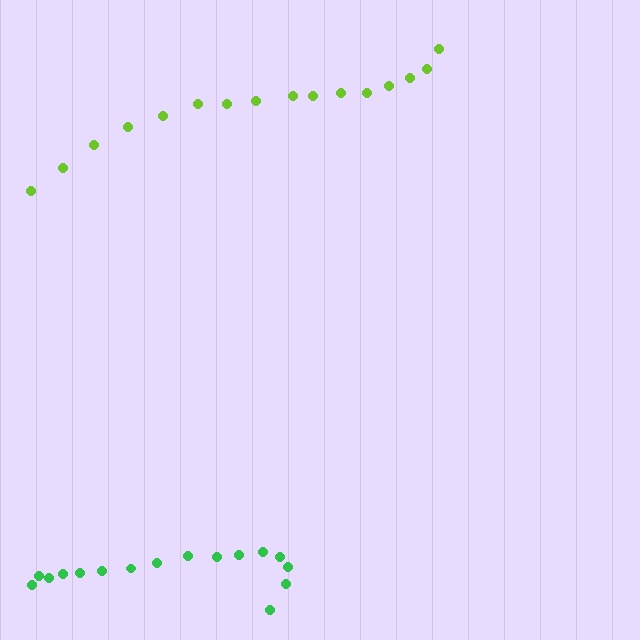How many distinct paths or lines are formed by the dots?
There are 2 distinct paths.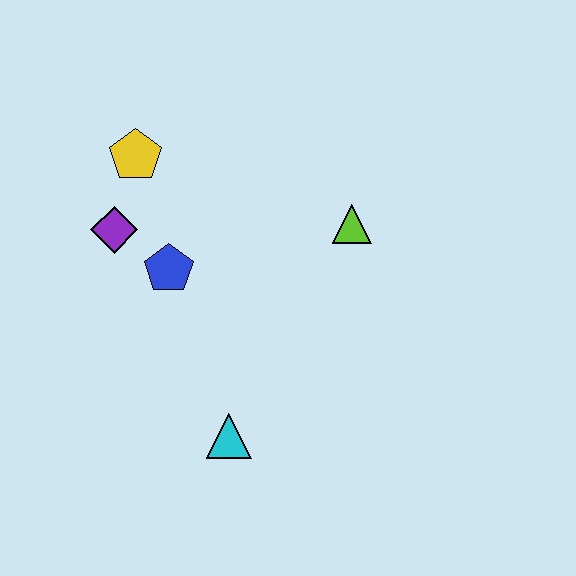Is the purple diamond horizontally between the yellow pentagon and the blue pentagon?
No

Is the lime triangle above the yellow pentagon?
No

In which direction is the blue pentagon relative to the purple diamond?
The blue pentagon is to the right of the purple diamond.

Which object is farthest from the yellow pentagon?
The cyan triangle is farthest from the yellow pentagon.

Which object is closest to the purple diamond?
The blue pentagon is closest to the purple diamond.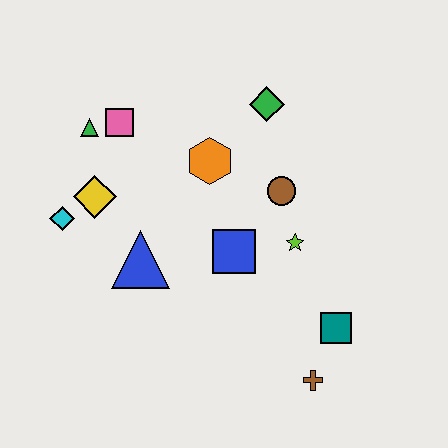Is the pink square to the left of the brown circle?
Yes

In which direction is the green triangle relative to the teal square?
The green triangle is to the left of the teal square.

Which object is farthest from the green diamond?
The brown cross is farthest from the green diamond.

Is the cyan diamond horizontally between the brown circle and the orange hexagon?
No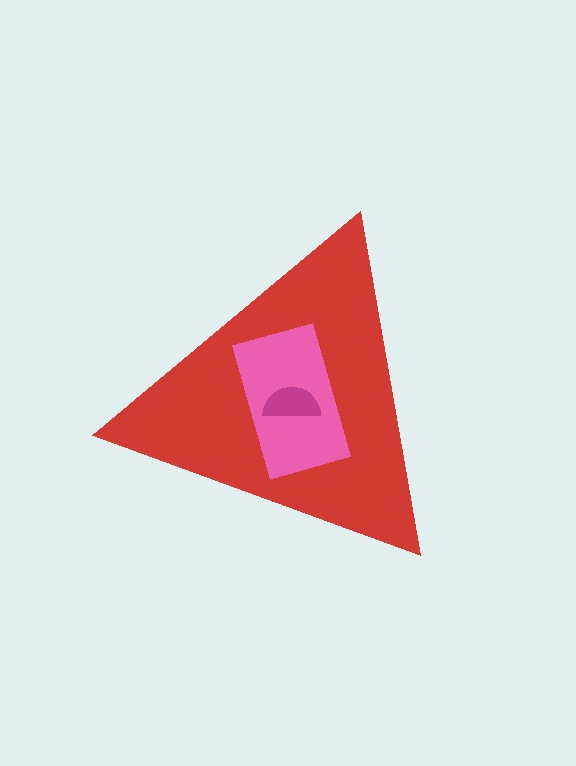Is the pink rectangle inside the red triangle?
Yes.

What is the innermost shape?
The magenta semicircle.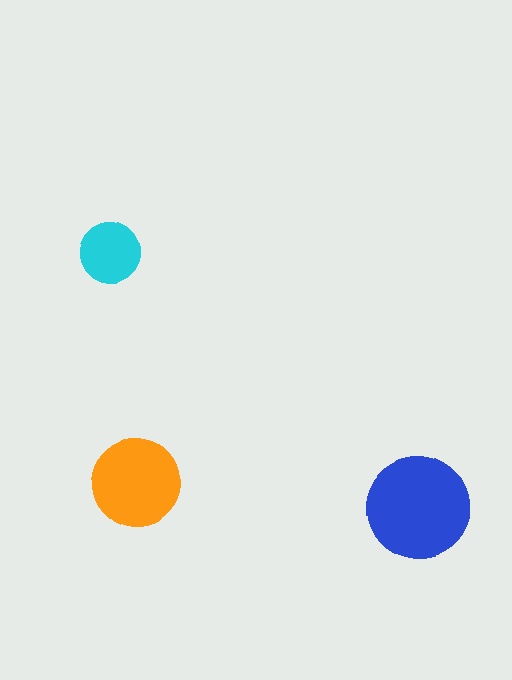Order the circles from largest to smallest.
the blue one, the orange one, the cyan one.